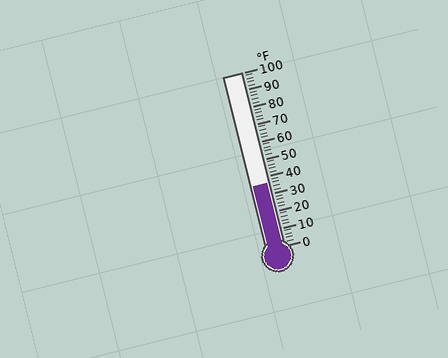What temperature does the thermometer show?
The thermometer shows approximately 36°F.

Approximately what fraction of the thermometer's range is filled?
The thermometer is filled to approximately 35% of its range.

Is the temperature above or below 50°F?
The temperature is below 50°F.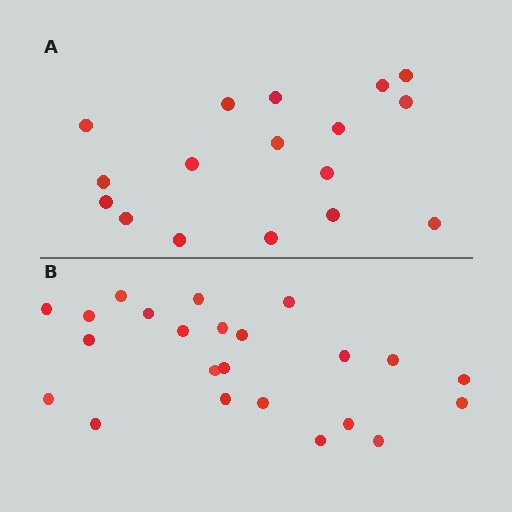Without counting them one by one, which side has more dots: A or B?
Region B (the bottom region) has more dots.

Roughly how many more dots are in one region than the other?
Region B has about 6 more dots than region A.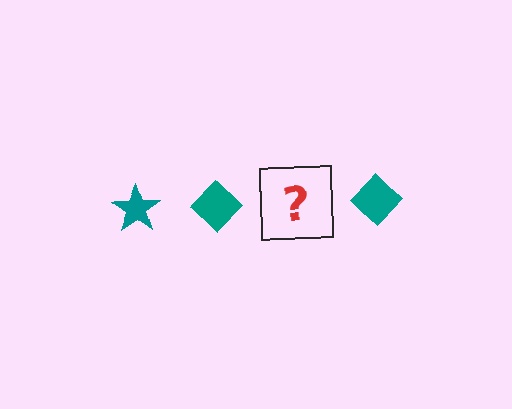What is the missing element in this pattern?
The missing element is a teal star.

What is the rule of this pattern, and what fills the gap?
The rule is that the pattern cycles through star, diamond shapes in teal. The gap should be filled with a teal star.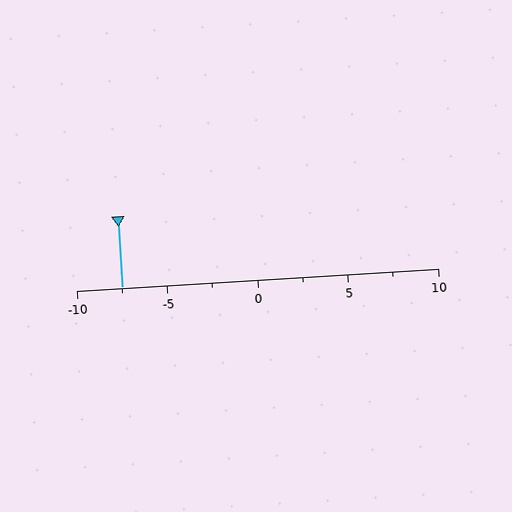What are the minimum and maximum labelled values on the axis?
The axis runs from -10 to 10.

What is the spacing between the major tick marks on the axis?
The major ticks are spaced 5 apart.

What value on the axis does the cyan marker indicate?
The marker indicates approximately -7.5.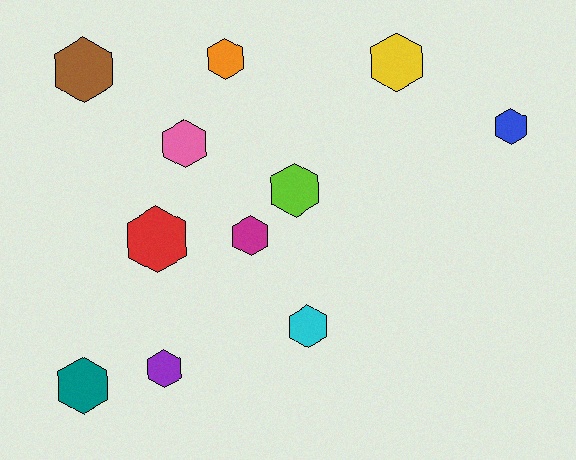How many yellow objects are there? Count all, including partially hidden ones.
There is 1 yellow object.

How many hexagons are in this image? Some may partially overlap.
There are 11 hexagons.